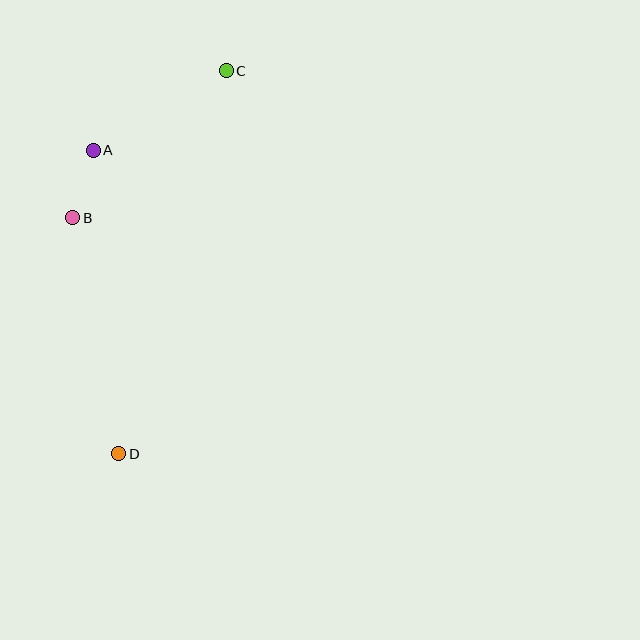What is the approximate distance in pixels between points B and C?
The distance between B and C is approximately 212 pixels.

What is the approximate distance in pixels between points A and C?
The distance between A and C is approximately 155 pixels.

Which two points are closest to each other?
Points A and B are closest to each other.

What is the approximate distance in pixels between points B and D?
The distance between B and D is approximately 240 pixels.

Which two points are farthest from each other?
Points C and D are farthest from each other.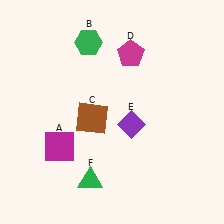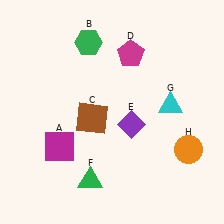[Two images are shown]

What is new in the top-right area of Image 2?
A cyan triangle (G) was added in the top-right area of Image 2.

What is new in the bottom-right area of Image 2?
An orange circle (H) was added in the bottom-right area of Image 2.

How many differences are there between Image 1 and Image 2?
There are 2 differences between the two images.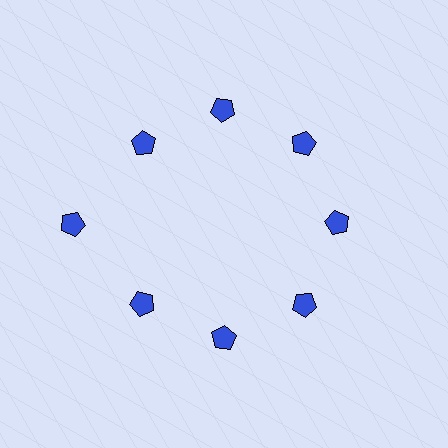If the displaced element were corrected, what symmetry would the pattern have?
It would have 8-fold rotational symmetry — the pattern would map onto itself every 45 degrees.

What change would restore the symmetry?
The symmetry would be restored by moving it inward, back onto the ring so that all 8 pentagons sit at equal angles and equal distance from the center.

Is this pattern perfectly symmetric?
No. The 8 blue pentagons are arranged in a ring, but one element near the 9 o'clock position is pushed outward from the center, breaking the 8-fold rotational symmetry.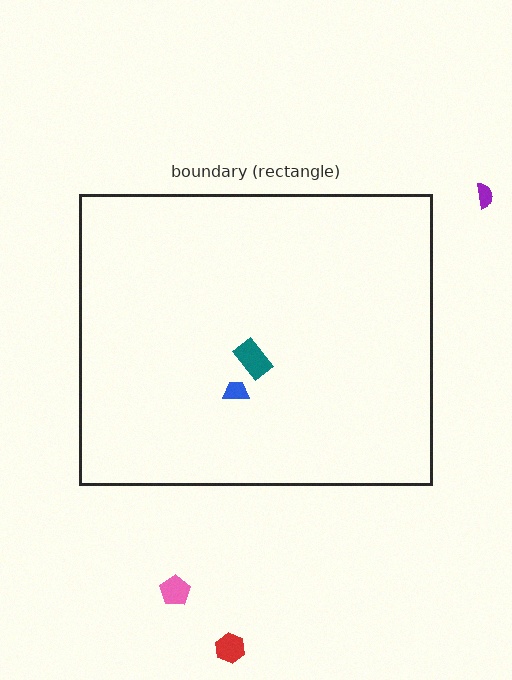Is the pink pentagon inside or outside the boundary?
Outside.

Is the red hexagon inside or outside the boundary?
Outside.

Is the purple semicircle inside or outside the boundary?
Outside.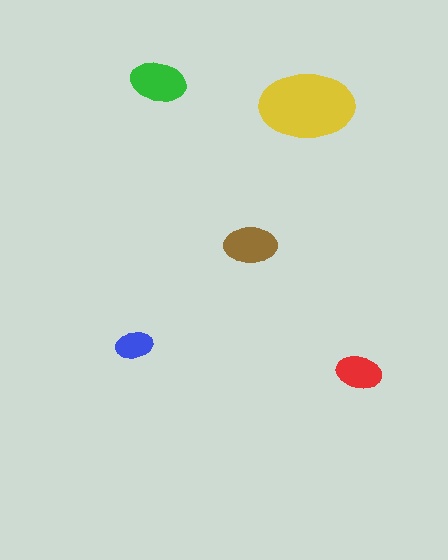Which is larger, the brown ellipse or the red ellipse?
The brown one.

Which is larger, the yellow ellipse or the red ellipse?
The yellow one.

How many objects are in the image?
There are 5 objects in the image.